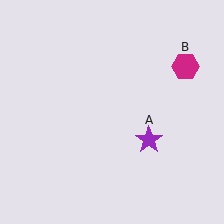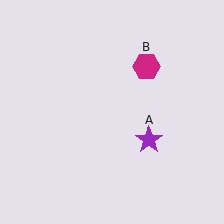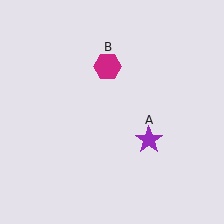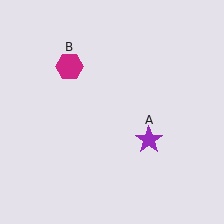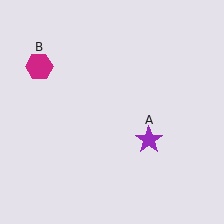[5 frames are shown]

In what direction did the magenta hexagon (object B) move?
The magenta hexagon (object B) moved left.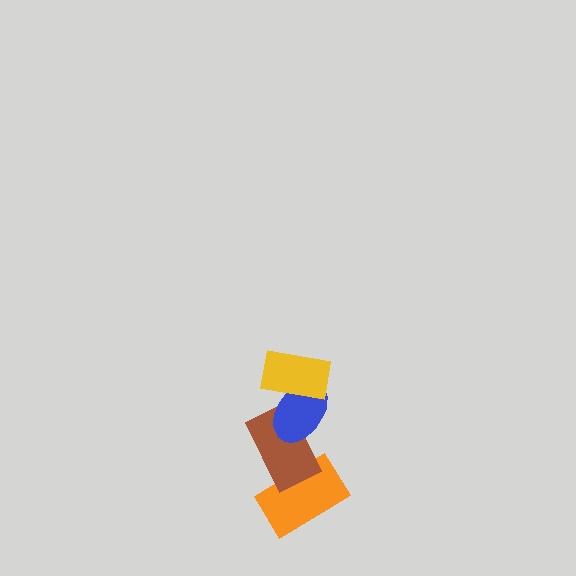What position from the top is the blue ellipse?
The blue ellipse is 2nd from the top.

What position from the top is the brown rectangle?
The brown rectangle is 3rd from the top.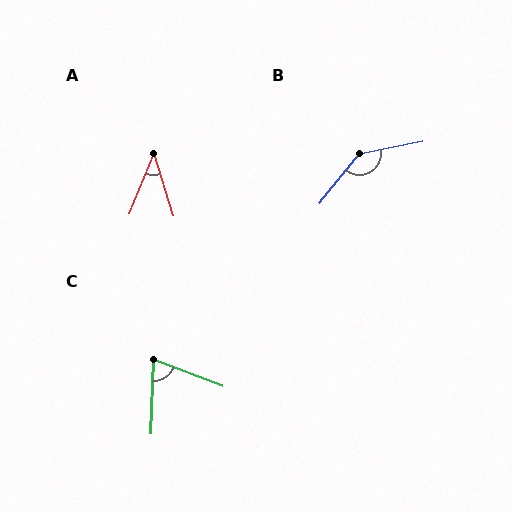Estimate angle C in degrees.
Approximately 71 degrees.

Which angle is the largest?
B, at approximately 140 degrees.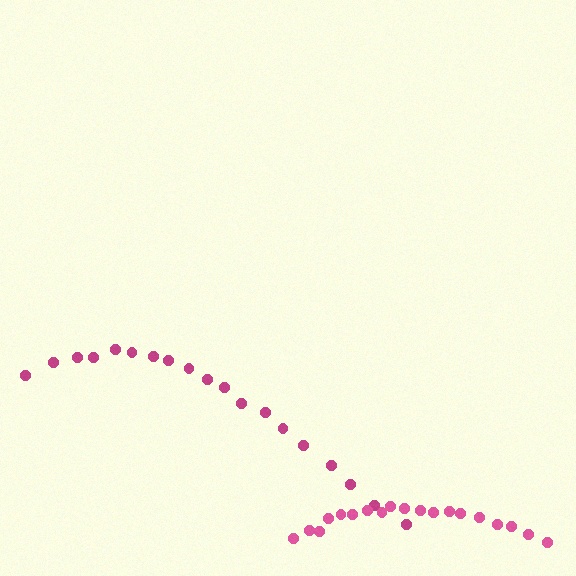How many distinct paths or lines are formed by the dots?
There are 2 distinct paths.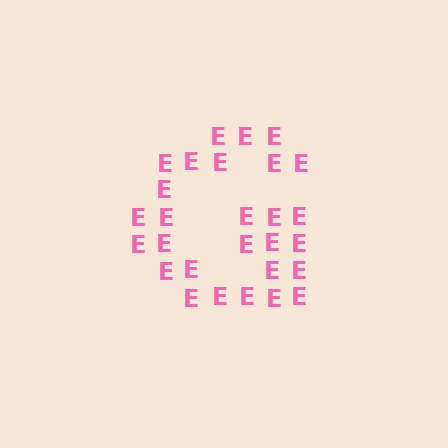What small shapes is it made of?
It is made of small letter E's.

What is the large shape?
The large shape is the letter G.